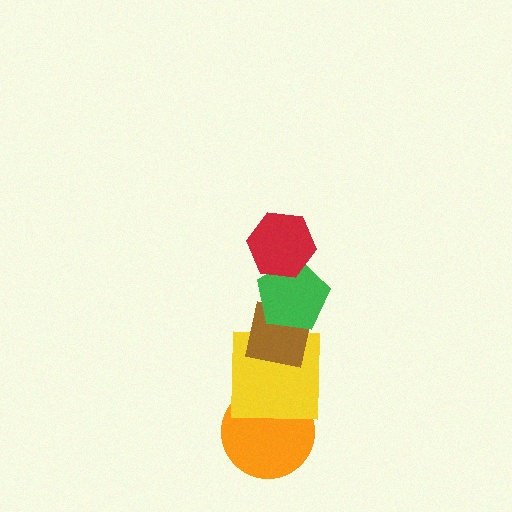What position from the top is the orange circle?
The orange circle is 5th from the top.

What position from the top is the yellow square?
The yellow square is 4th from the top.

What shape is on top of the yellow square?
The brown square is on top of the yellow square.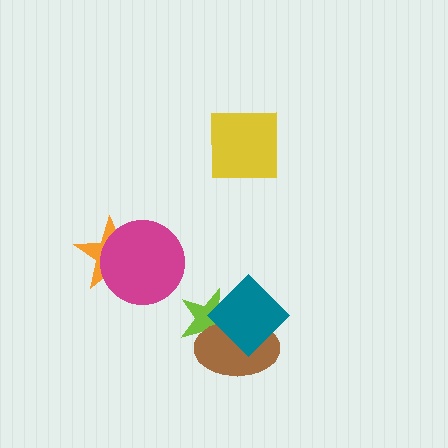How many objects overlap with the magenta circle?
1 object overlaps with the magenta circle.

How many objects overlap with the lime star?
2 objects overlap with the lime star.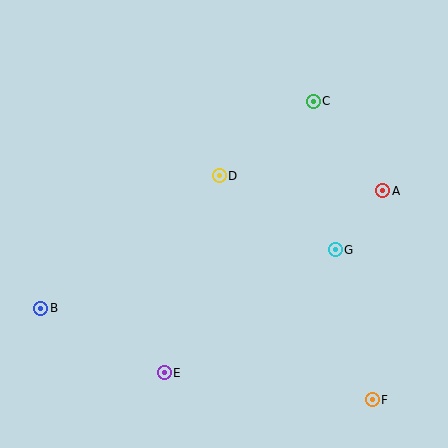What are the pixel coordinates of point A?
Point A is at (383, 191).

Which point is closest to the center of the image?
Point D at (219, 176) is closest to the center.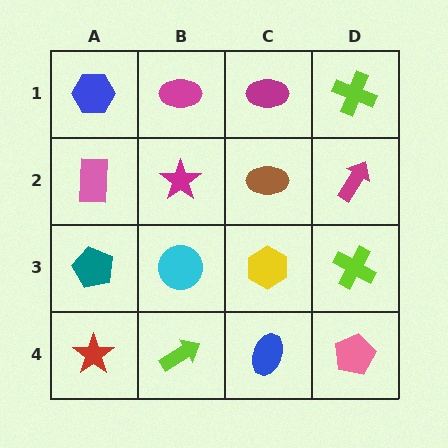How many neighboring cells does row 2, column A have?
3.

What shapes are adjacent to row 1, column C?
A brown ellipse (row 2, column C), a magenta ellipse (row 1, column B), a lime cross (row 1, column D).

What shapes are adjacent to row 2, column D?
A lime cross (row 1, column D), a lime cross (row 3, column D), a brown ellipse (row 2, column C).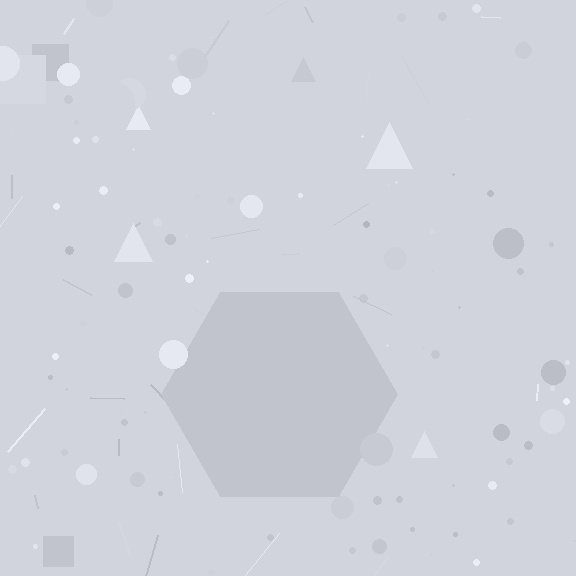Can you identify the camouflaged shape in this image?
The camouflaged shape is a hexagon.